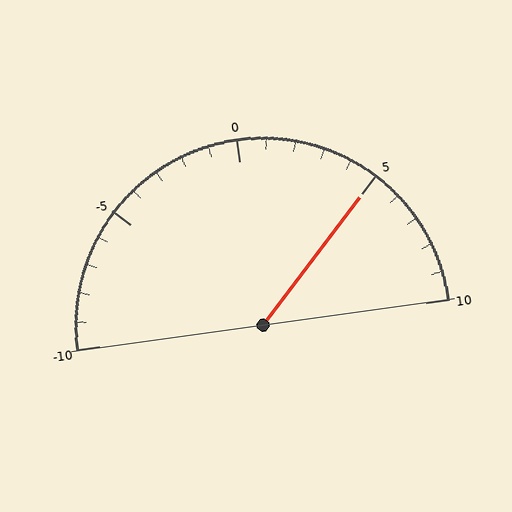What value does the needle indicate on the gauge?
The needle indicates approximately 5.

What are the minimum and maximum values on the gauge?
The gauge ranges from -10 to 10.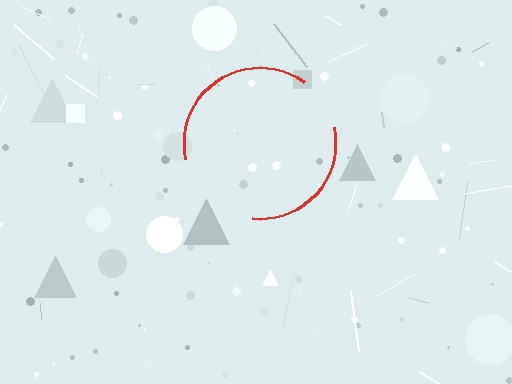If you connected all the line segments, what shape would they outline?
They would outline a circle.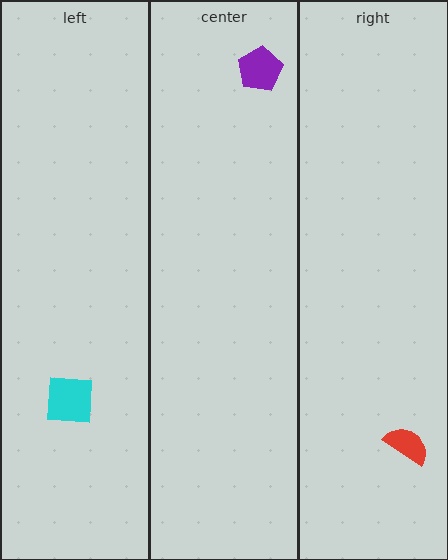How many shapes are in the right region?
1.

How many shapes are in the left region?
1.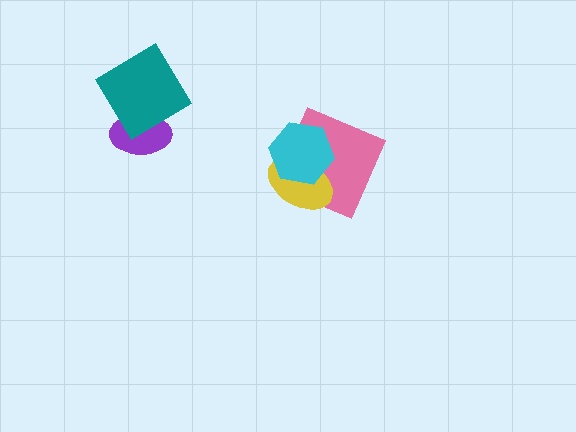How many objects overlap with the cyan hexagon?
2 objects overlap with the cyan hexagon.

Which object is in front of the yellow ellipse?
The cyan hexagon is in front of the yellow ellipse.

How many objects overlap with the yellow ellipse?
2 objects overlap with the yellow ellipse.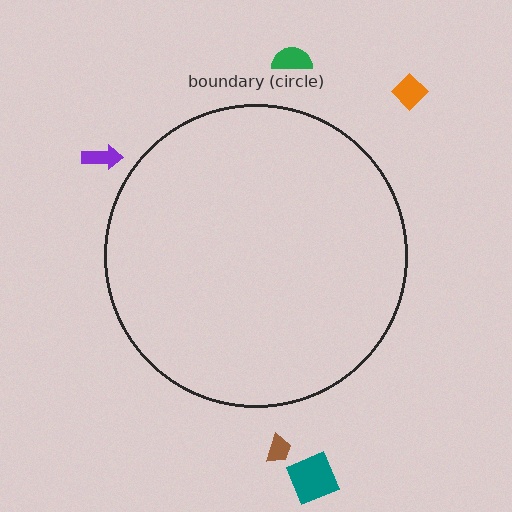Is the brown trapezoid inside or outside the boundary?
Outside.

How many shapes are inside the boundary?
0 inside, 5 outside.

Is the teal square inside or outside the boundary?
Outside.